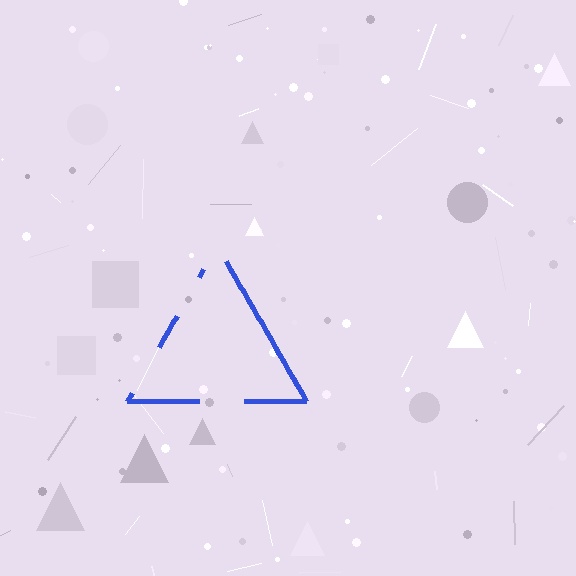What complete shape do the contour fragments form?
The contour fragments form a triangle.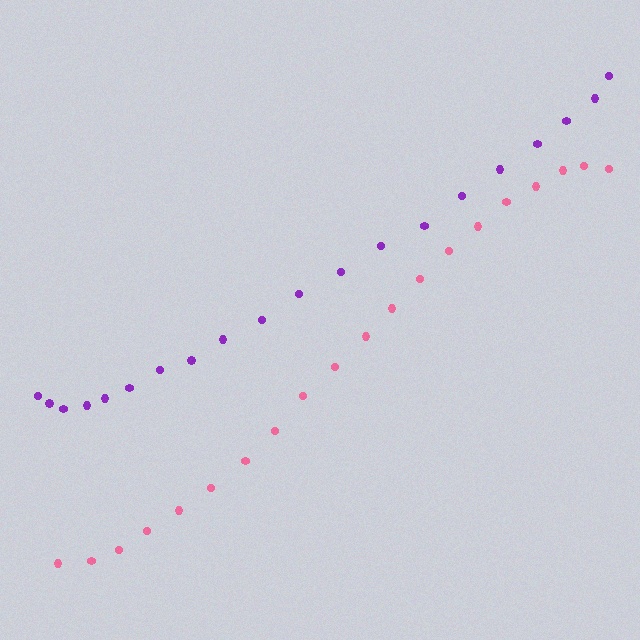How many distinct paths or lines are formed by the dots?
There are 2 distinct paths.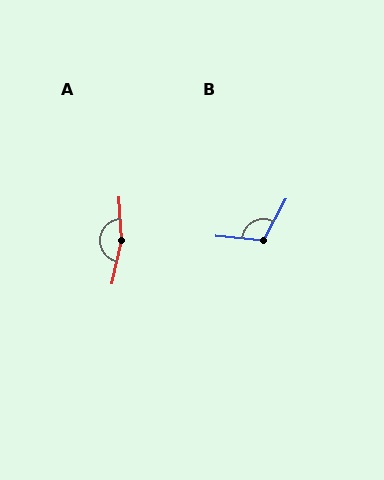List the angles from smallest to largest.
B (113°), A (165°).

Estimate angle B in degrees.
Approximately 113 degrees.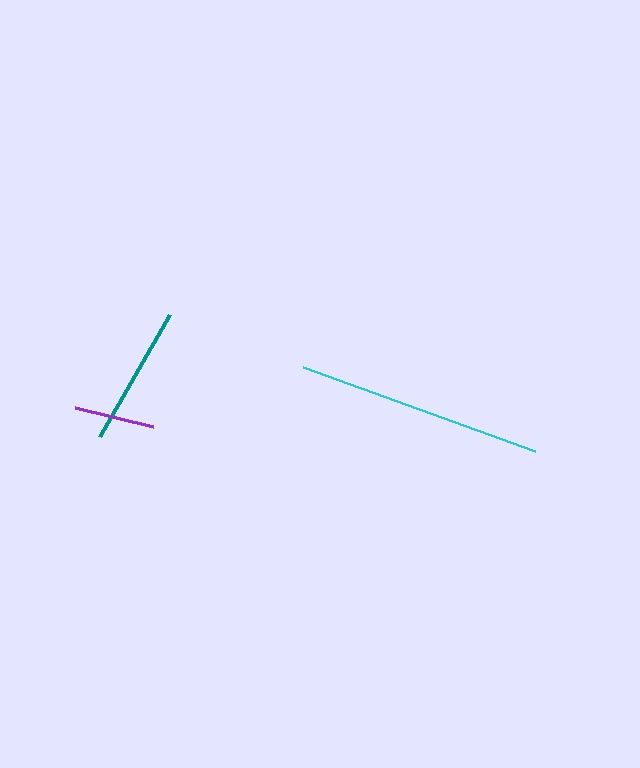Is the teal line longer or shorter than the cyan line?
The cyan line is longer than the teal line.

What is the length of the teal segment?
The teal segment is approximately 140 pixels long.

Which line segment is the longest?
The cyan line is the longest at approximately 246 pixels.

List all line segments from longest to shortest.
From longest to shortest: cyan, teal, purple.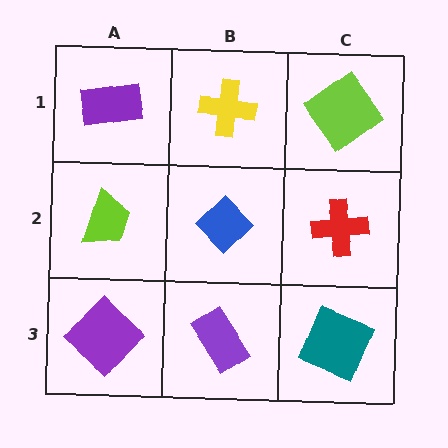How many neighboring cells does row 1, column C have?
2.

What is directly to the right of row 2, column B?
A red cross.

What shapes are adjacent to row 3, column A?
A lime trapezoid (row 2, column A), a purple rectangle (row 3, column B).